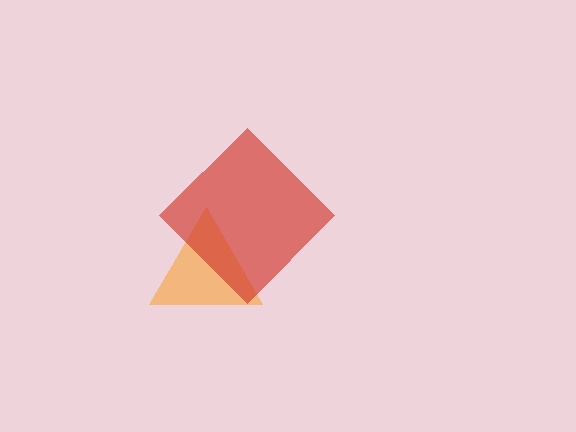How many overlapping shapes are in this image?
There are 2 overlapping shapes in the image.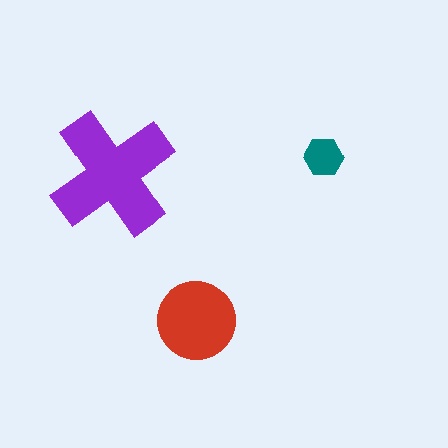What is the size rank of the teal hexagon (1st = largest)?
3rd.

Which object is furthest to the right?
The teal hexagon is rightmost.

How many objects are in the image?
There are 3 objects in the image.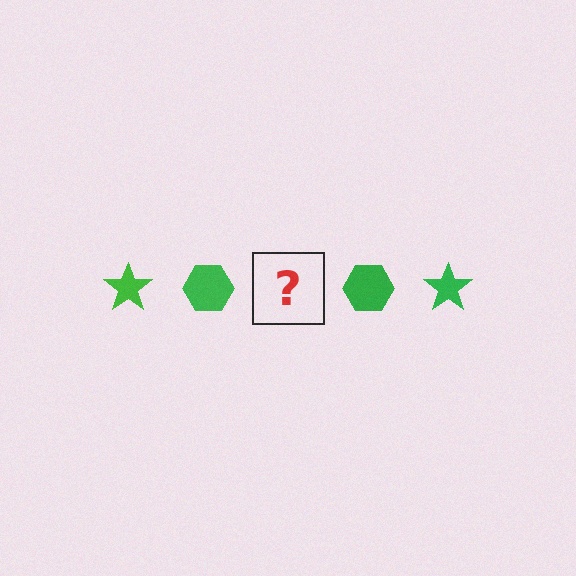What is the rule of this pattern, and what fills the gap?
The rule is that the pattern cycles through star, hexagon shapes in green. The gap should be filled with a green star.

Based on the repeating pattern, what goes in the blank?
The blank should be a green star.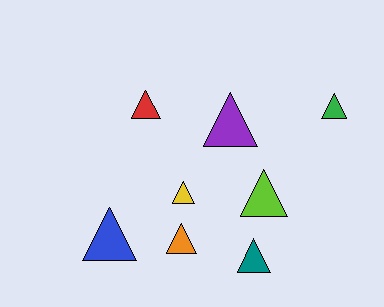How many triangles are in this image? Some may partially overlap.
There are 8 triangles.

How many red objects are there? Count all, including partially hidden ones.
There is 1 red object.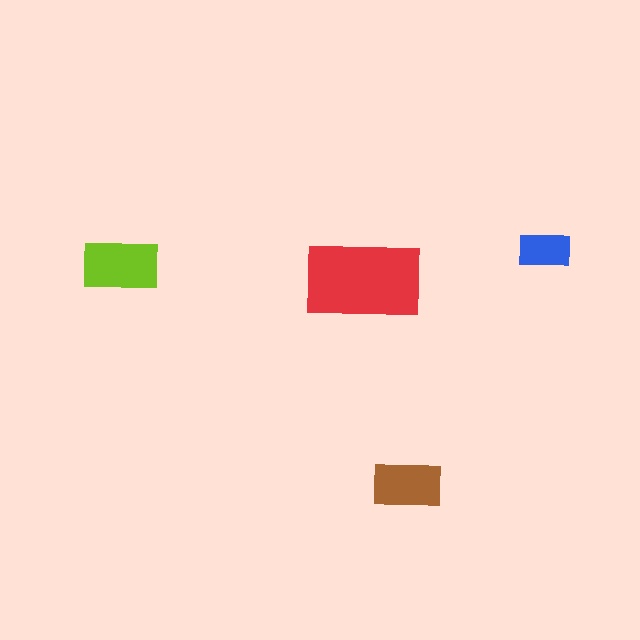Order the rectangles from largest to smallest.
the red one, the lime one, the brown one, the blue one.